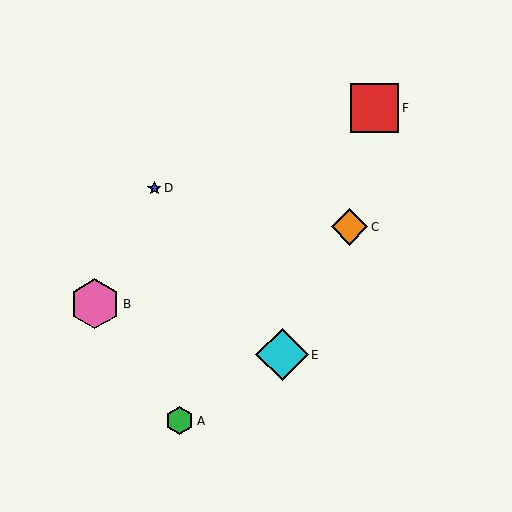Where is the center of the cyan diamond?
The center of the cyan diamond is at (282, 355).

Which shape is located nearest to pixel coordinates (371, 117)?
The red square (labeled F) at (374, 108) is nearest to that location.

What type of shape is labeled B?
Shape B is a pink hexagon.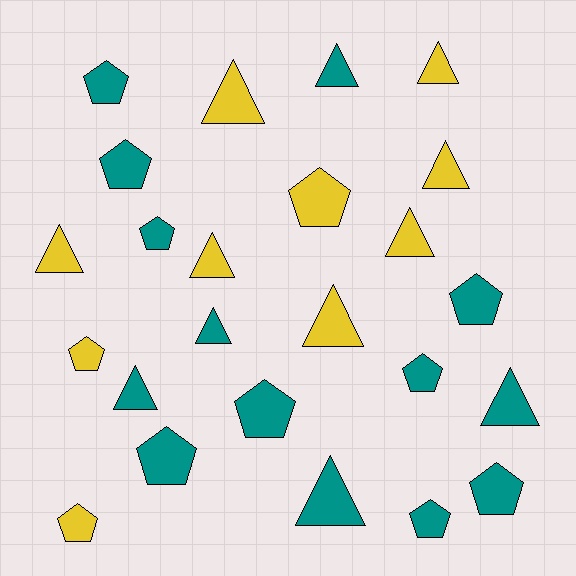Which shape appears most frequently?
Triangle, with 12 objects.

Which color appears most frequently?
Teal, with 14 objects.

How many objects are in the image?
There are 24 objects.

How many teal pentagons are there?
There are 9 teal pentagons.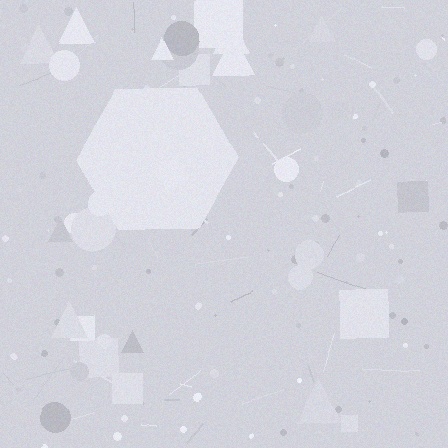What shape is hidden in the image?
A hexagon is hidden in the image.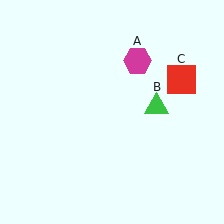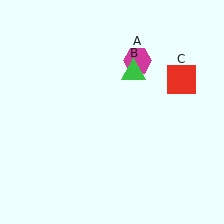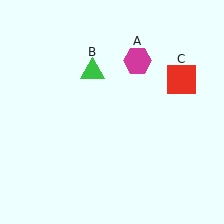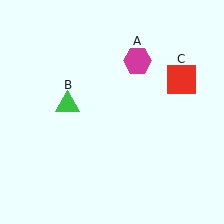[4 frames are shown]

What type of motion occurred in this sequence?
The green triangle (object B) rotated counterclockwise around the center of the scene.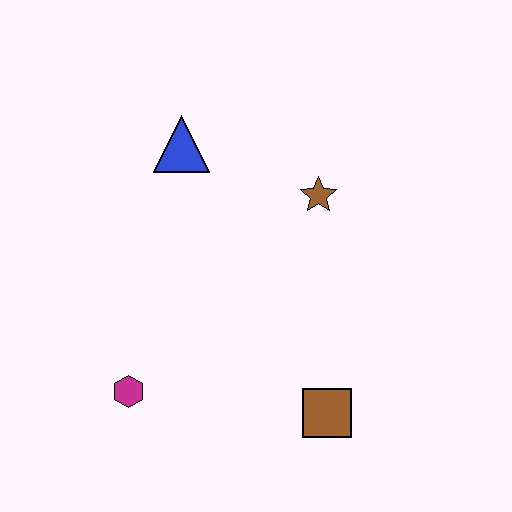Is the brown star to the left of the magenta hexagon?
No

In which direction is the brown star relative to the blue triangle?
The brown star is to the right of the blue triangle.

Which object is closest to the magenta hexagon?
The brown square is closest to the magenta hexagon.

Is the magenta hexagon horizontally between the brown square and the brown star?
No